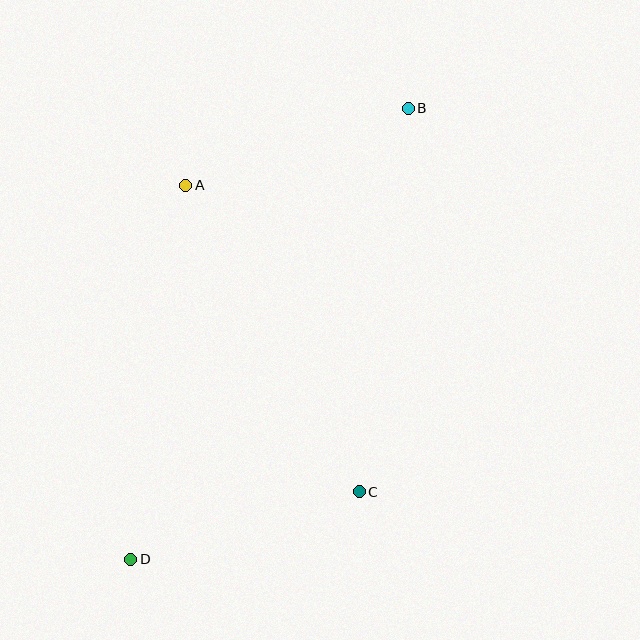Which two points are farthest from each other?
Points B and D are farthest from each other.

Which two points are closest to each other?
Points A and B are closest to each other.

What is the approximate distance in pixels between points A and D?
The distance between A and D is approximately 378 pixels.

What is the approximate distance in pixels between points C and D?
The distance between C and D is approximately 238 pixels.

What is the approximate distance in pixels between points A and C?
The distance between A and C is approximately 353 pixels.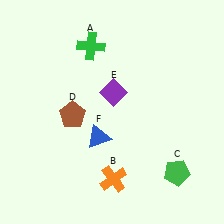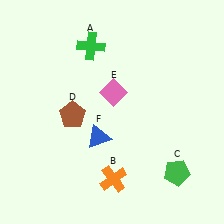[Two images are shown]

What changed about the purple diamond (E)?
In Image 1, E is purple. In Image 2, it changed to pink.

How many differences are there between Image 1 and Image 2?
There is 1 difference between the two images.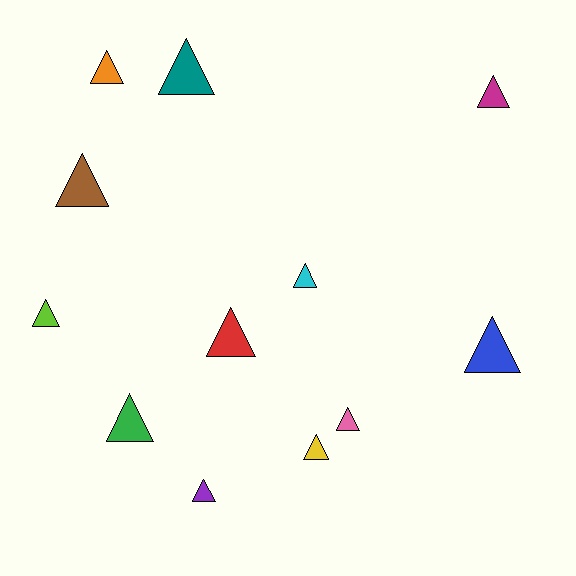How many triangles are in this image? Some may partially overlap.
There are 12 triangles.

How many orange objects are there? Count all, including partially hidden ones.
There is 1 orange object.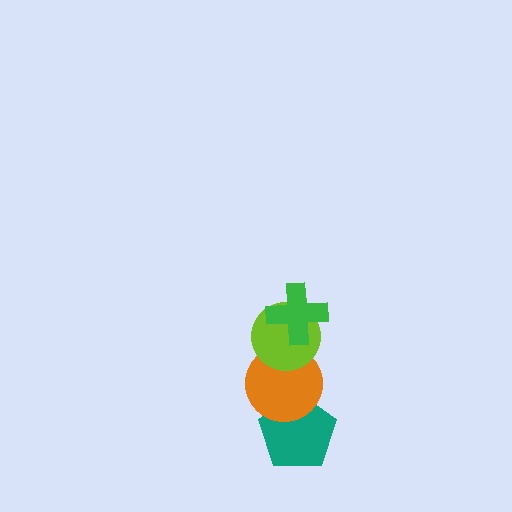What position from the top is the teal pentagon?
The teal pentagon is 4th from the top.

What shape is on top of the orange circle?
The lime circle is on top of the orange circle.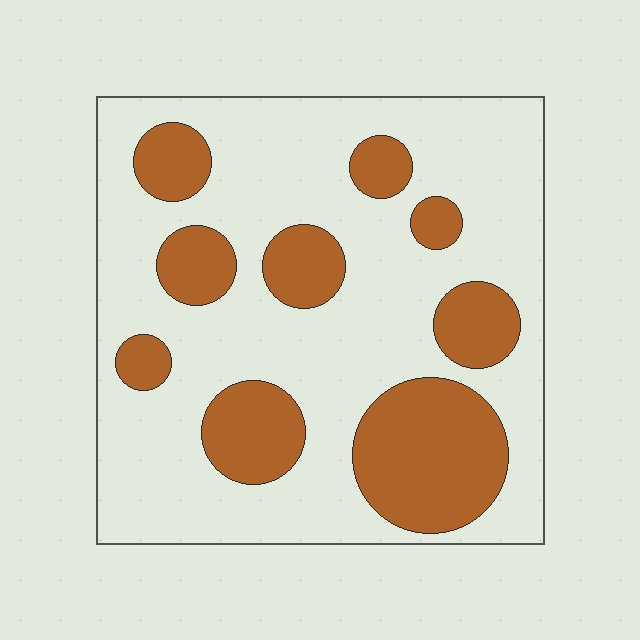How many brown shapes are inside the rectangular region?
9.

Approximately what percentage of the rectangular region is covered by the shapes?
Approximately 30%.